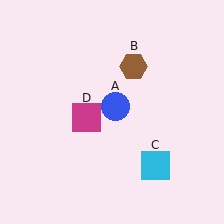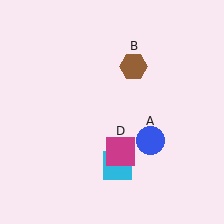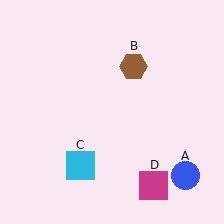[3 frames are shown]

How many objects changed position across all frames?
3 objects changed position: blue circle (object A), cyan square (object C), magenta square (object D).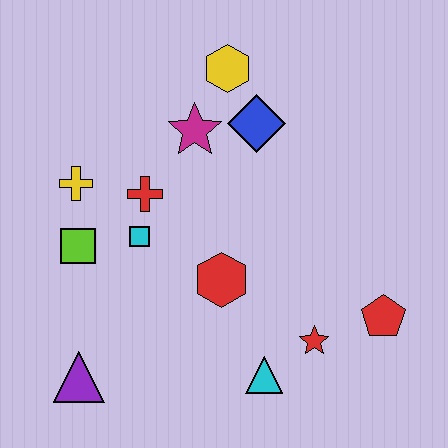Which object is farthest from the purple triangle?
The yellow hexagon is farthest from the purple triangle.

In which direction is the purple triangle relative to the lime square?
The purple triangle is below the lime square.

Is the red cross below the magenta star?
Yes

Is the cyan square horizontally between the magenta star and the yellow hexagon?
No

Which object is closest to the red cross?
The cyan square is closest to the red cross.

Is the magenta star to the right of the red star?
No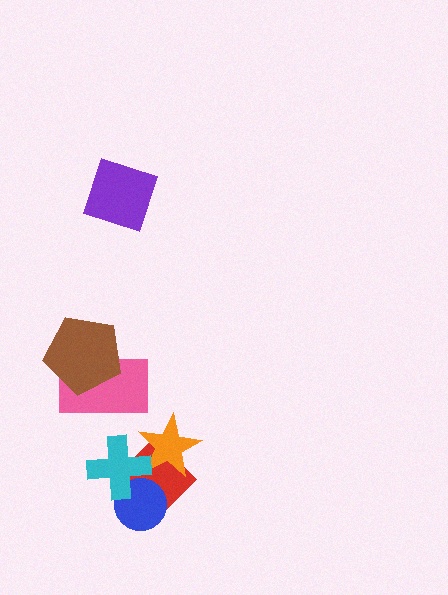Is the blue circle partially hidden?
Yes, it is partially covered by another shape.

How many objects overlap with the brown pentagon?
1 object overlaps with the brown pentagon.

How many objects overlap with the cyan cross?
3 objects overlap with the cyan cross.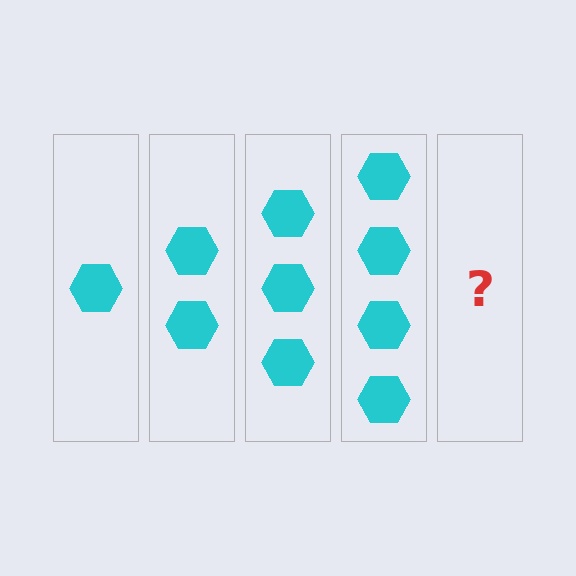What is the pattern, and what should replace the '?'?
The pattern is that each step adds one more hexagon. The '?' should be 5 hexagons.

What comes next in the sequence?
The next element should be 5 hexagons.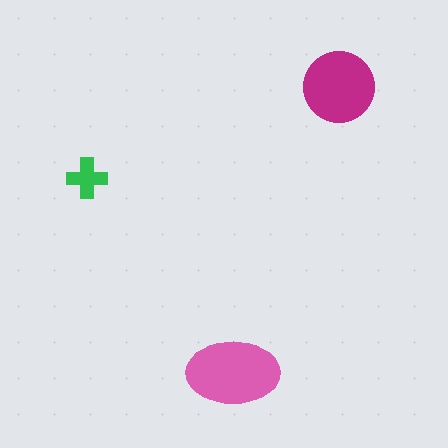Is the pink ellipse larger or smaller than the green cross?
Larger.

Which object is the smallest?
The green cross.